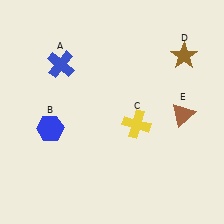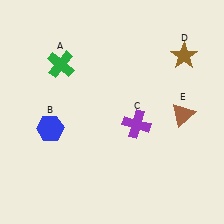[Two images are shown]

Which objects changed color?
A changed from blue to green. C changed from yellow to purple.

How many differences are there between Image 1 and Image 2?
There are 2 differences between the two images.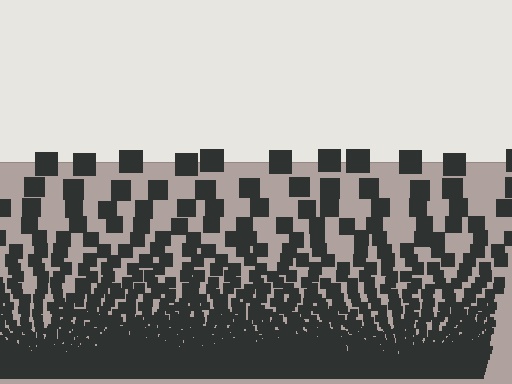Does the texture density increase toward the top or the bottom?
Density increases toward the bottom.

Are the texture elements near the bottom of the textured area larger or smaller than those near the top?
Smaller. The gradient is inverted — elements near the bottom are smaller and denser.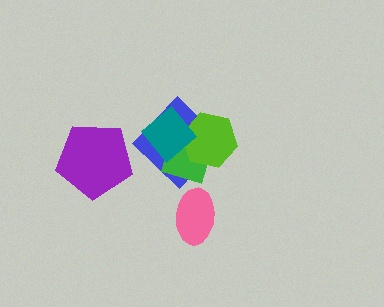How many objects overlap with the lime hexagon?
3 objects overlap with the lime hexagon.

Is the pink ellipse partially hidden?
No, no other shape covers it.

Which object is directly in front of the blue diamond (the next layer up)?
The green diamond is directly in front of the blue diamond.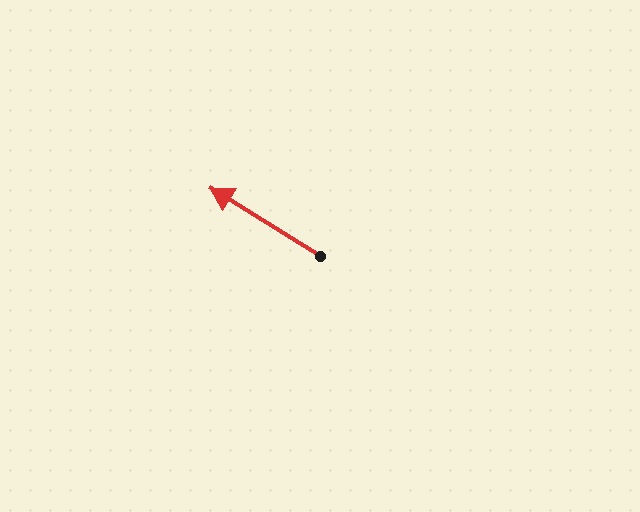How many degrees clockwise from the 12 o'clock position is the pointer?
Approximately 302 degrees.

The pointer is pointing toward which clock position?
Roughly 10 o'clock.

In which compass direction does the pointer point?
Northwest.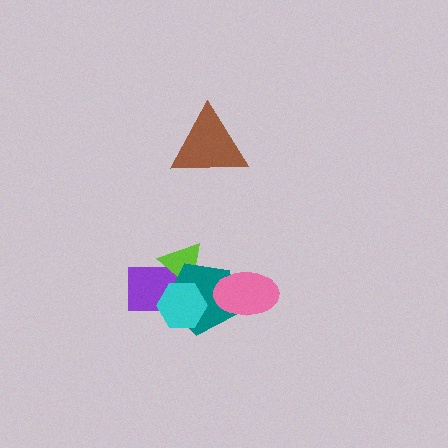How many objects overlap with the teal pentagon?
4 objects overlap with the teal pentagon.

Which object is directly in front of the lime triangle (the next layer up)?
The teal pentagon is directly in front of the lime triangle.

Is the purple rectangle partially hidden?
Yes, it is partially covered by another shape.